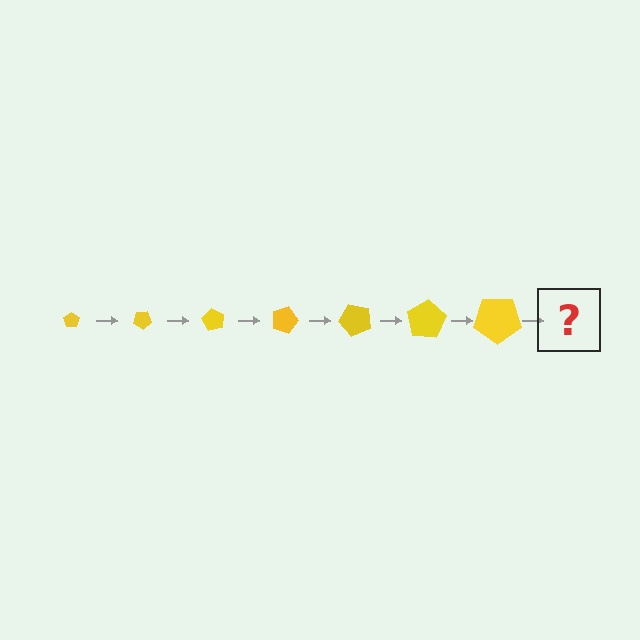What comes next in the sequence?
The next element should be a pentagon, larger than the previous one and rotated 210 degrees from the start.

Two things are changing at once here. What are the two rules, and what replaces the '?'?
The two rules are that the pentagon grows larger each step and it rotates 30 degrees each step. The '?' should be a pentagon, larger than the previous one and rotated 210 degrees from the start.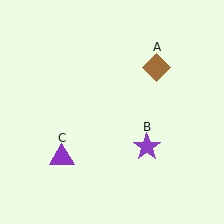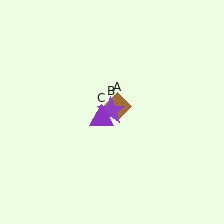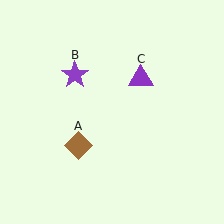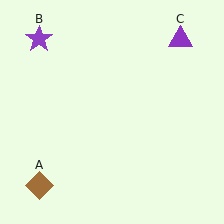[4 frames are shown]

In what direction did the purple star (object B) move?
The purple star (object B) moved up and to the left.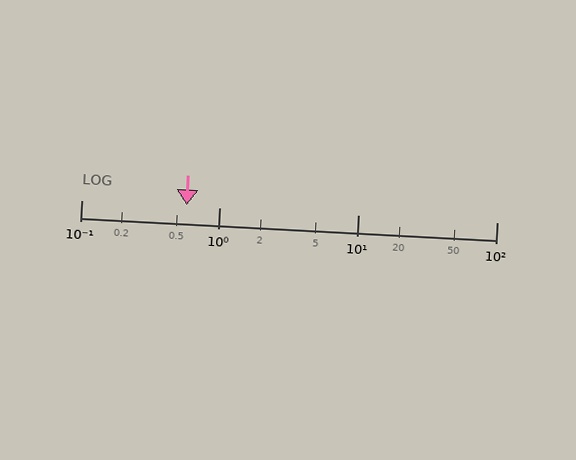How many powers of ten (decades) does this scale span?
The scale spans 3 decades, from 0.1 to 100.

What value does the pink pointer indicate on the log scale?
The pointer indicates approximately 0.58.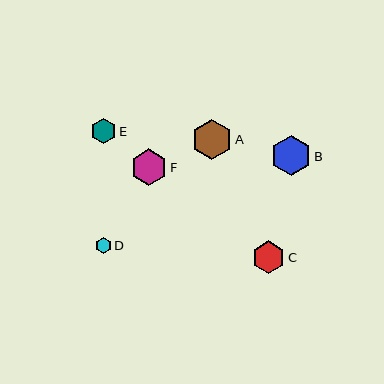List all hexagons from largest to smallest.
From largest to smallest: A, B, F, C, E, D.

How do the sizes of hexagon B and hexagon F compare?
Hexagon B and hexagon F are approximately the same size.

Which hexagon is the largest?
Hexagon A is the largest with a size of approximately 41 pixels.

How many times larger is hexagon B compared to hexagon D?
Hexagon B is approximately 2.6 times the size of hexagon D.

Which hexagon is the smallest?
Hexagon D is the smallest with a size of approximately 16 pixels.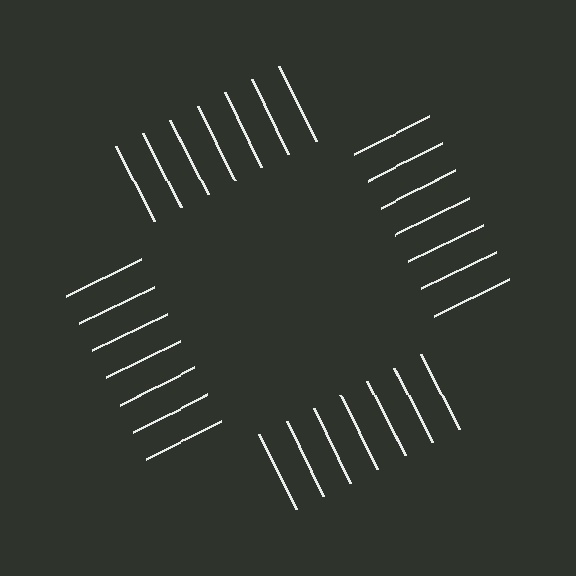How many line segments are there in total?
28 — 7 along each of the 4 edges.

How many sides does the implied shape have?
4 sides — the line-ends trace a square.